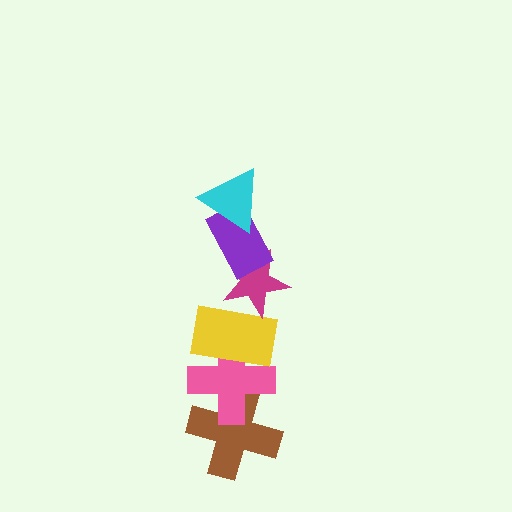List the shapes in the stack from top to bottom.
From top to bottom: the cyan triangle, the purple rectangle, the magenta star, the yellow rectangle, the pink cross, the brown cross.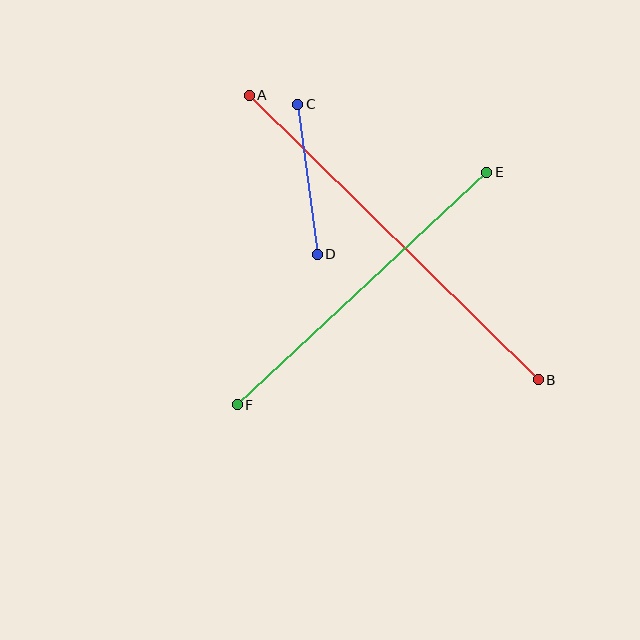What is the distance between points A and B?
The distance is approximately 406 pixels.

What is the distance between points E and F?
The distance is approximately 341 pixels.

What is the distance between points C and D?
The distance is approximately 151 pixels.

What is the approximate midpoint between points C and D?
The midpoint is at approximately (307, 179) pixels.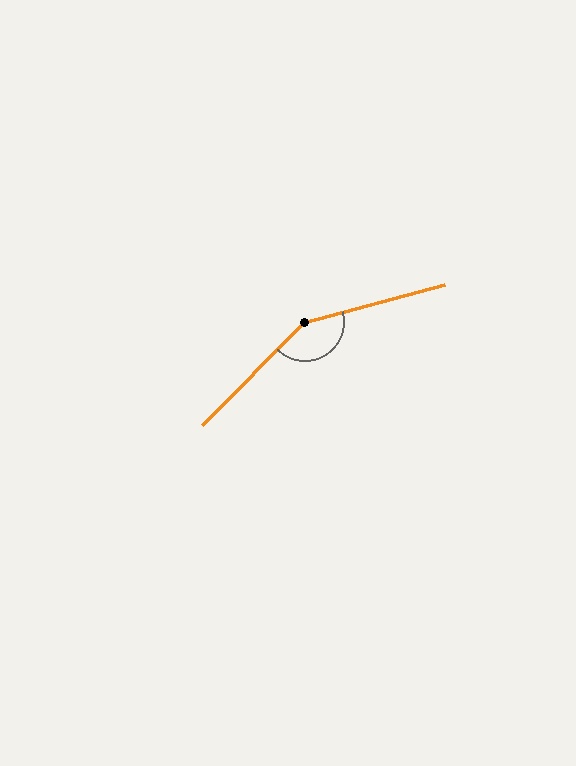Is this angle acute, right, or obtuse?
It is obtuse.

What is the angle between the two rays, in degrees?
Approximately 150 degrees.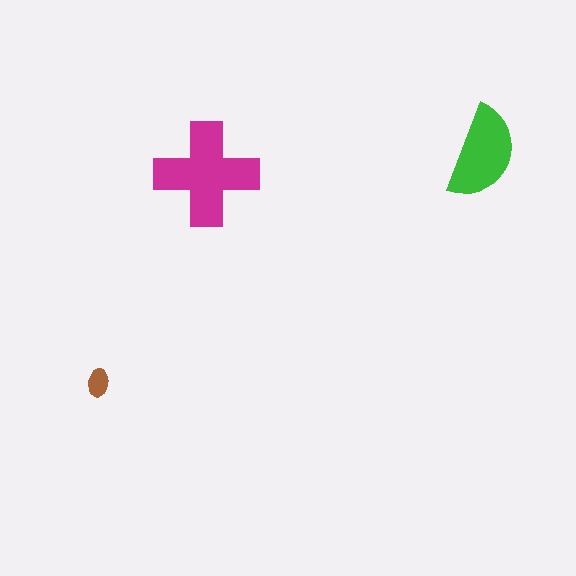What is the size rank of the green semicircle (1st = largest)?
2nd.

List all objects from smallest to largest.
The brown ellipse, the green semicircle, the magenta cross.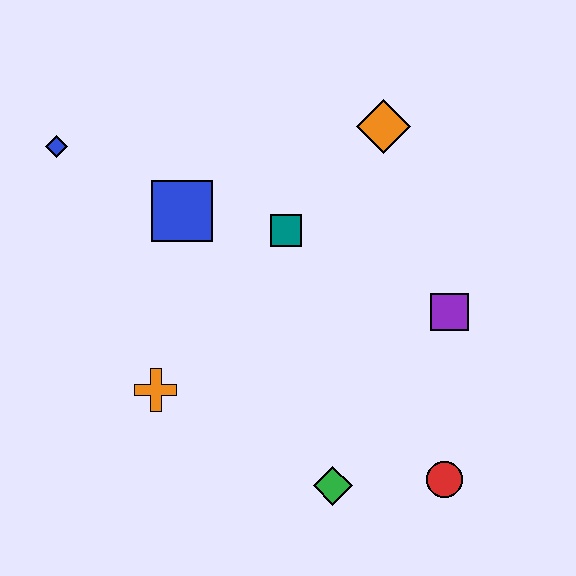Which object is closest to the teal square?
The blue square is closest to the teal square.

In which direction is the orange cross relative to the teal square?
The orange cross is below the teal square.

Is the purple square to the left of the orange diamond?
No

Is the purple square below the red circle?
No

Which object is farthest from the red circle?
The blue diamond is farthest from the red circle.